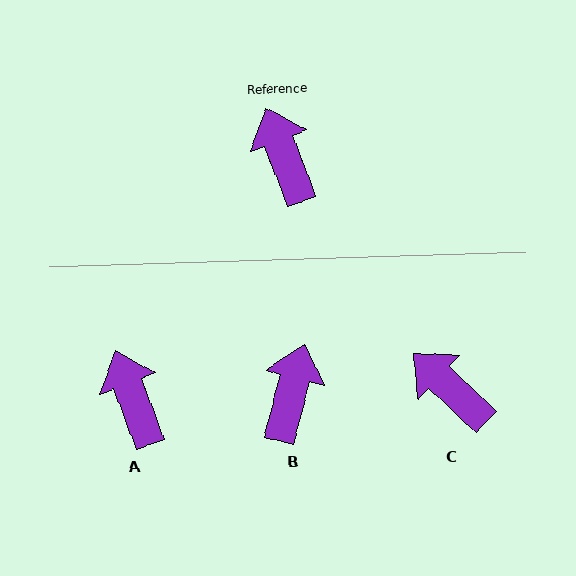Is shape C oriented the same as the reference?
No, it is off by about 27 degrees.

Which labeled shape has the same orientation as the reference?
A.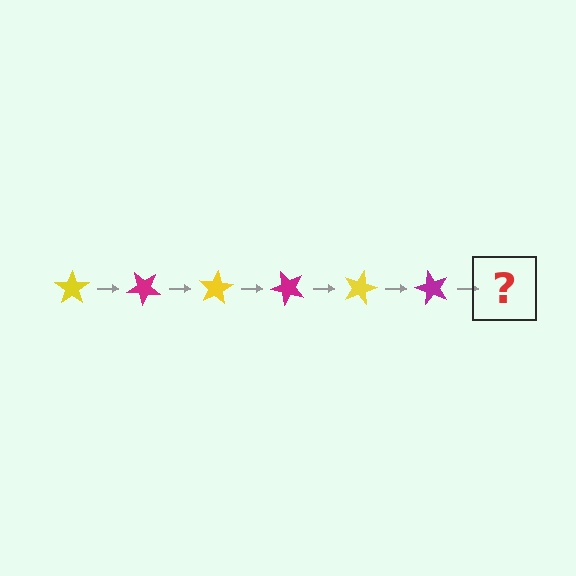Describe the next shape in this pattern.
It should be a yellow star, rotated 240 degrees from the start.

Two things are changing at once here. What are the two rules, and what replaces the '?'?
The two rules are that it rotates 40 degrees each step and the color cycles through yellow and magenta. The '?' should be a yellow star, rotated 240 degrees from the start.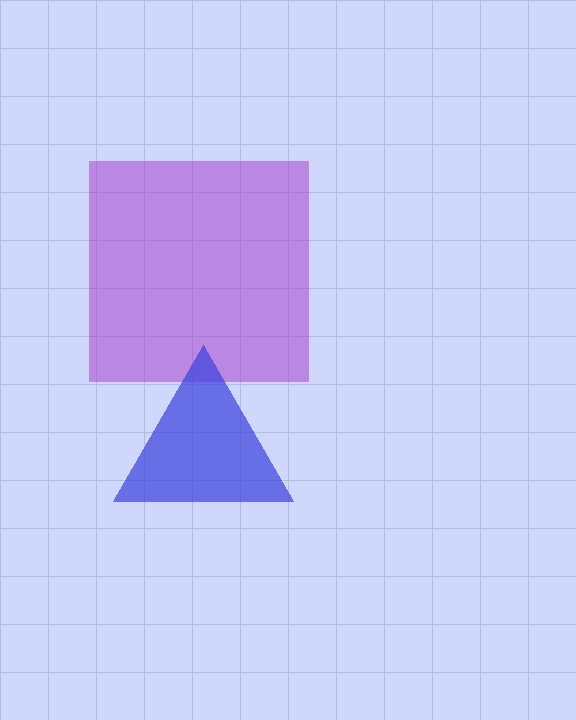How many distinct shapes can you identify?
There are 2 distinct shapes: a purple square, a blue triangle.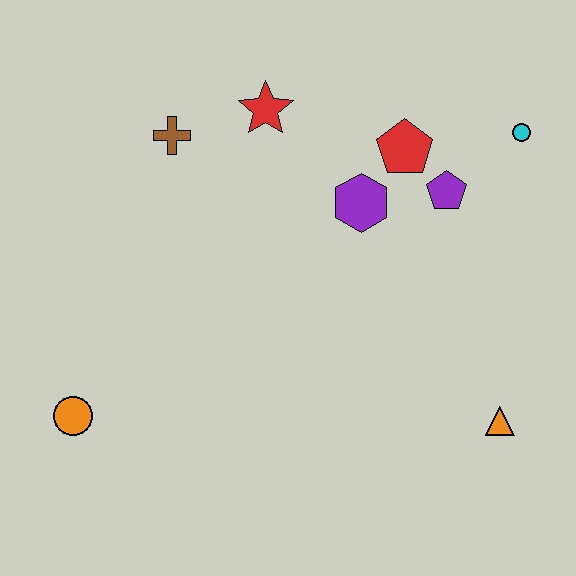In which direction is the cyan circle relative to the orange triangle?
The cyan circle is above the orange triangle.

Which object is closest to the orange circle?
The brown cross is closest to the orange circle.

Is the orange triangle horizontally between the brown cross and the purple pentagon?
No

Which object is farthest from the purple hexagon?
The orange circle is farthest from the purple hexagon.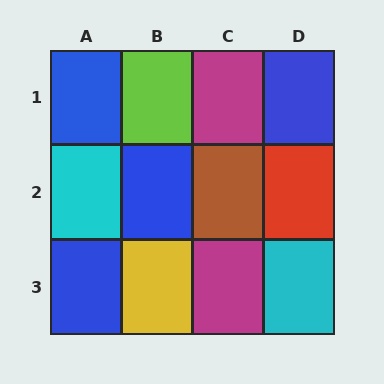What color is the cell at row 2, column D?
Red.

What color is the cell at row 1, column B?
Lime.